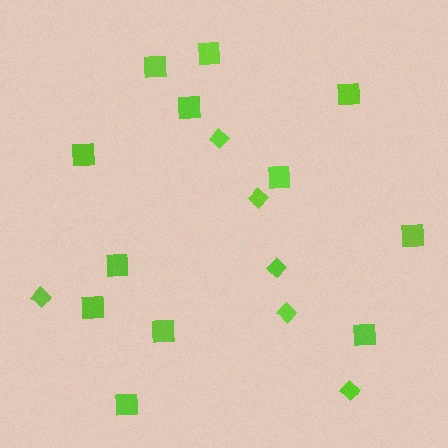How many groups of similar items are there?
There are 2 groups: one group of squares (12) and one group of diamonds (6).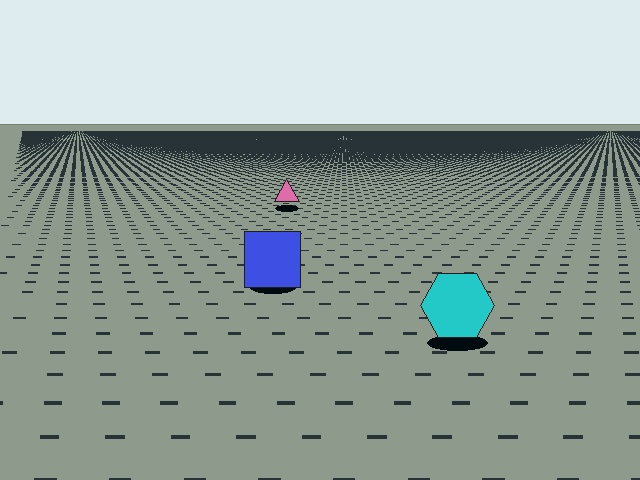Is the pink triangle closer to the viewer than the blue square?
No. The blue square is closer — you can tell from the texture gradient: the ground texture is coarser near it.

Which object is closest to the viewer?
The cyan hexagon is closest. The texture marks near it are larger and more spread out.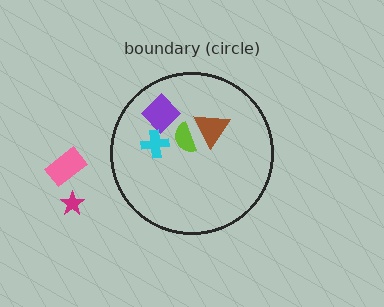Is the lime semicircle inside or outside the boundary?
Inside.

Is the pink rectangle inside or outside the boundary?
Outside.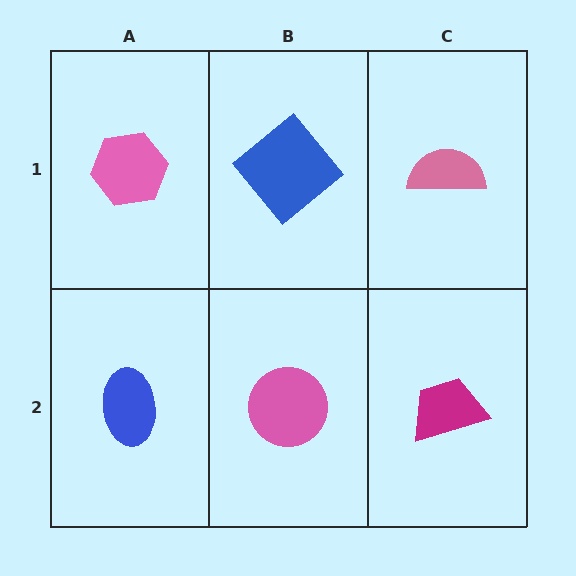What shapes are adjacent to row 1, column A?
A blue ellipse (row 2, column A), a blue diamond (row 1, column B).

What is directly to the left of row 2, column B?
A blue ellipse.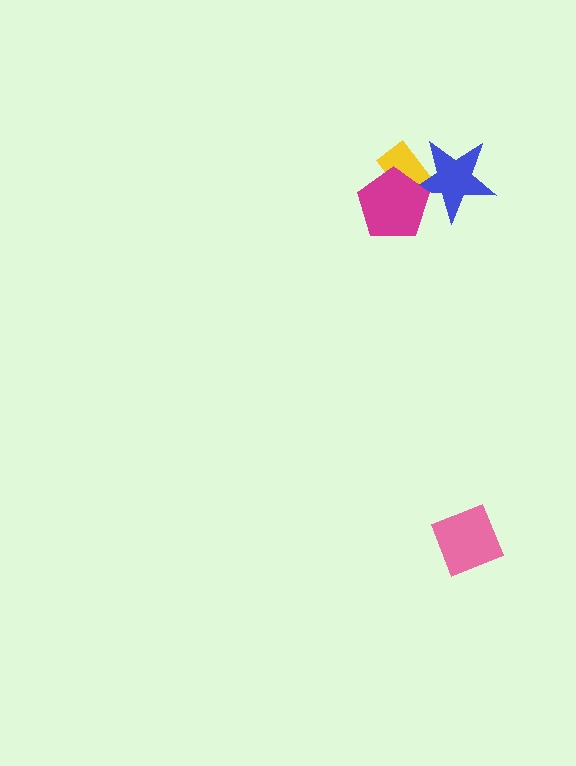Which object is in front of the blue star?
The magenta pentagon is in front of the blue star.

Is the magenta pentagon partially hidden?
No, no other shape covers it.